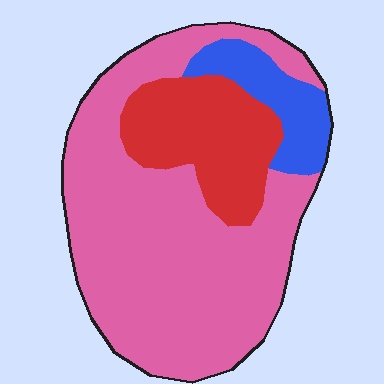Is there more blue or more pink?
Pink.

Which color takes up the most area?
Pink, at roughly 65%.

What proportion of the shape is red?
Red takes up between a sixth and a third of the shape.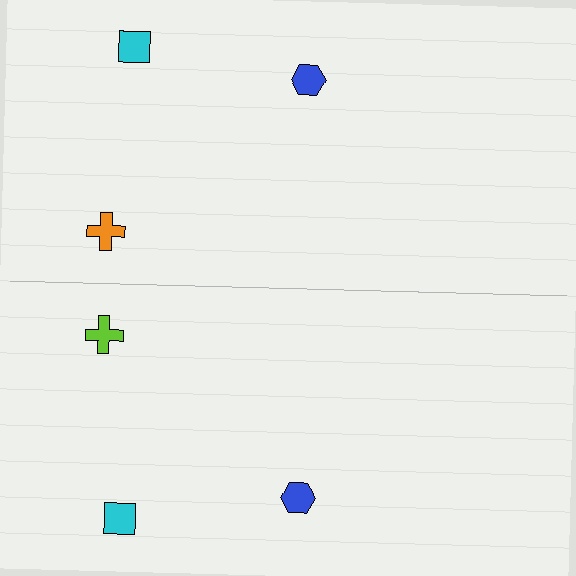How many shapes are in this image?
There are 6 shapes in this image.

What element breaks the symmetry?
The lime cross on the bottom side breaks the symmetry — its mirror counterpart is orange.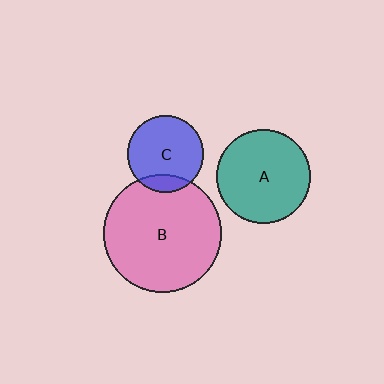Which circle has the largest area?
Circle B (pink).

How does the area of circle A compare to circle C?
Approximately 1.5 times.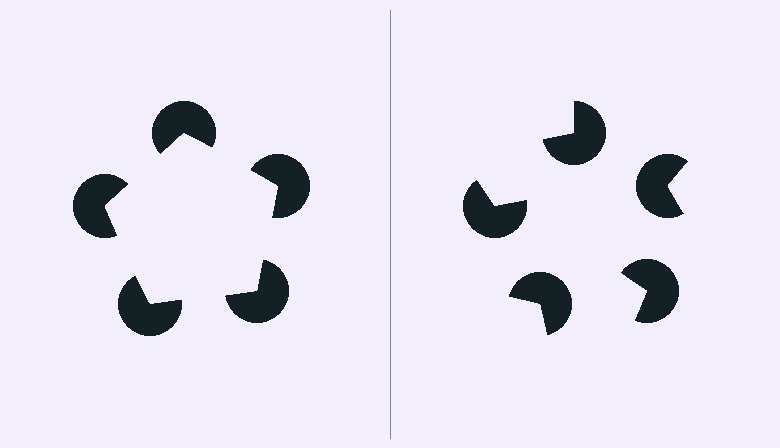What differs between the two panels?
The pac-man discs are positioned identically on both sides; only the wedge orientations differ. On the left they align to a pentagon; on the right they are misaligned.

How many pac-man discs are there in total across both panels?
10 — 5 on each side.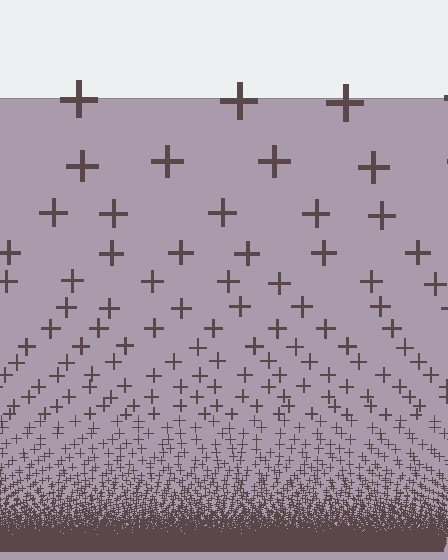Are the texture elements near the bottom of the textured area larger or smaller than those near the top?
Smaller. The gradient is inverted — elements near the bottom are smaller and denser.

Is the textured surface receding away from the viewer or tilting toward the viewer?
The surface appears to tilt toward the viewer. Texture elements get larger and sparser toward the top.